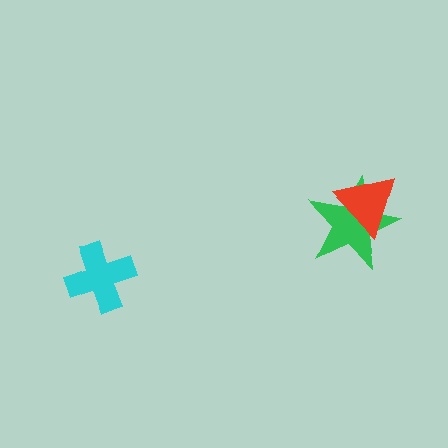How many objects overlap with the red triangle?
1 object overlaps with the red triangle.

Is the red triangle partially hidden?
No, no other shape covers it.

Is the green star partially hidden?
Yes, it is partially covered by another shape.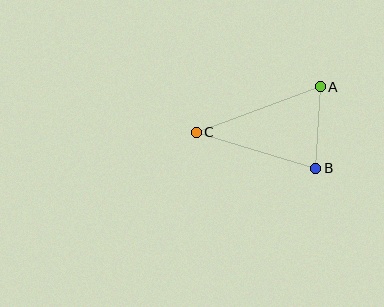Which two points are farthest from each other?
Points A and C are farthest from each other.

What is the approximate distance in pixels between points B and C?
The distance between B and C is approximately 125 pixels.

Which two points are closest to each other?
Points A and B are closest to each other.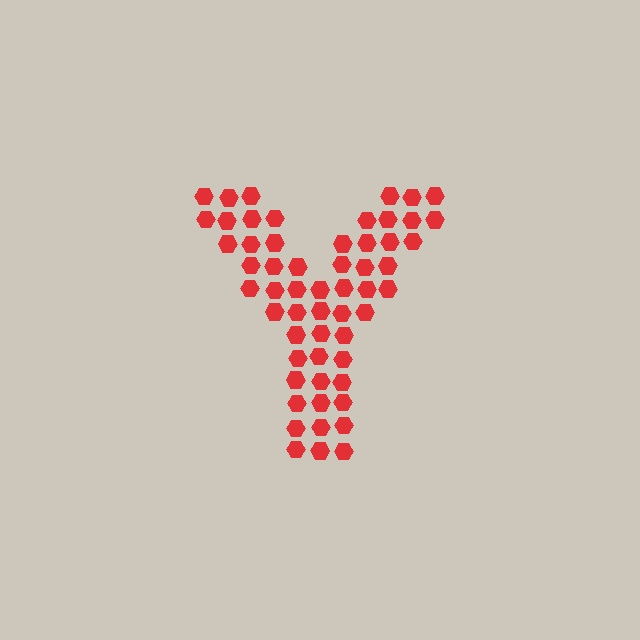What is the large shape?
The large shape is the letter Y.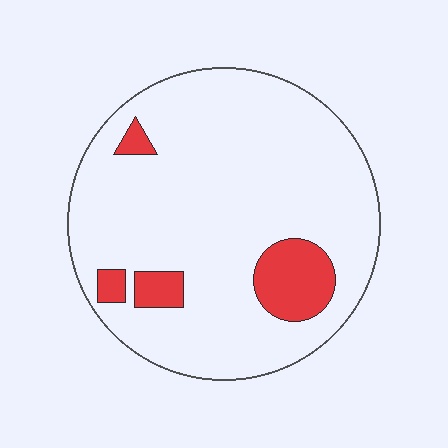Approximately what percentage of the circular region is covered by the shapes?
Approximately 10%.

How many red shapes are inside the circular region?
4.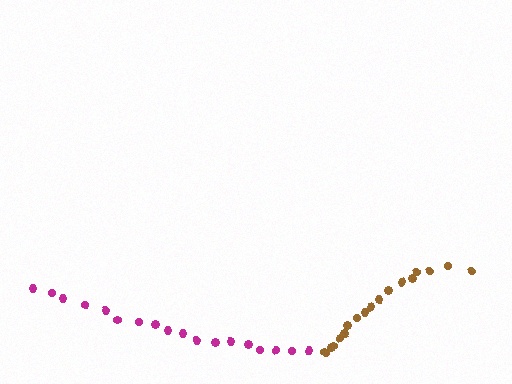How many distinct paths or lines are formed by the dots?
There are 2 distinct paths.